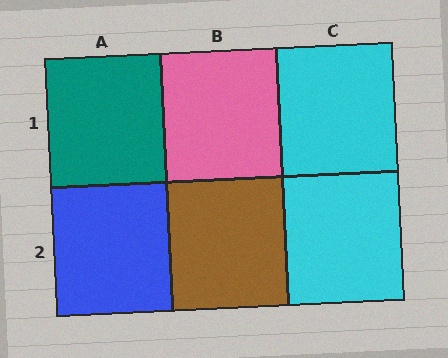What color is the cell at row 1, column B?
Pink.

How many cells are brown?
1 cell is brown.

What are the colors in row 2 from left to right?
Blue, brown, cyan.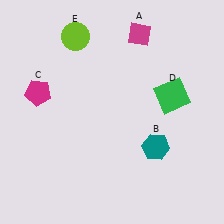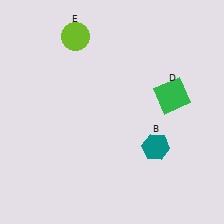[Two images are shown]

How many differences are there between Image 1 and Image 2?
There are 2 differences between the two images.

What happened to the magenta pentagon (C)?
The magenta pentagon (C) was removed in Image 2. It was in the top-left area of Image 1.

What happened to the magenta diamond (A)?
The magenta diamond (A) was removed in Image 2. It was in the top-right area of Image 1.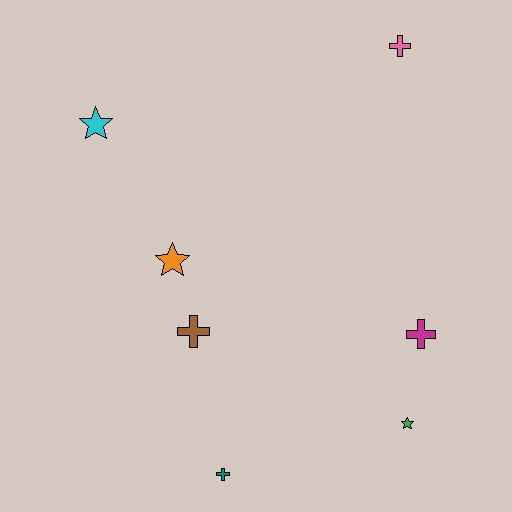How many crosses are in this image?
There are 4 crosses.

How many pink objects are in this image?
There is 1 pink object.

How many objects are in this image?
There are 7 objects.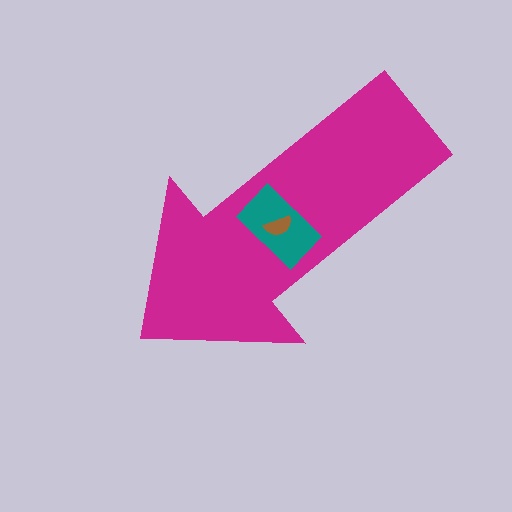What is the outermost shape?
The magenta arrow.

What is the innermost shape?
The brown semicircle.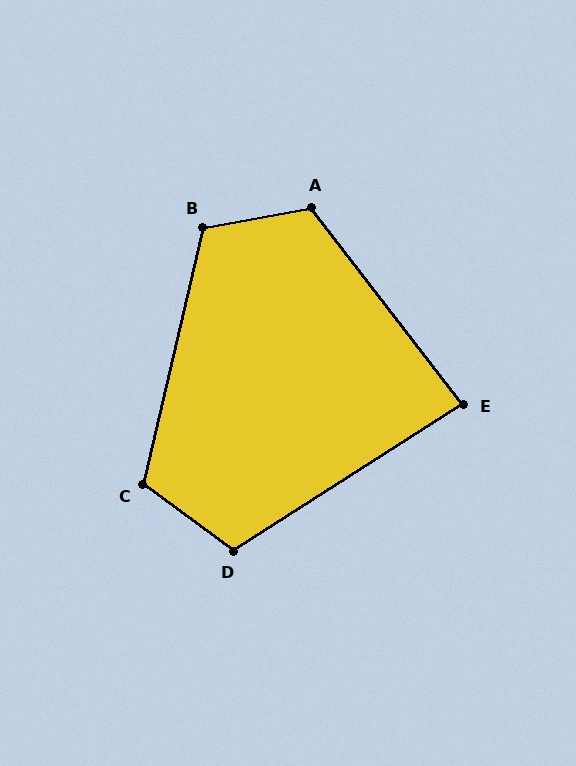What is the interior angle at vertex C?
Approximately 113 degrees (obtuse).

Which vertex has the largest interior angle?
A, at approximately 117 degrees.